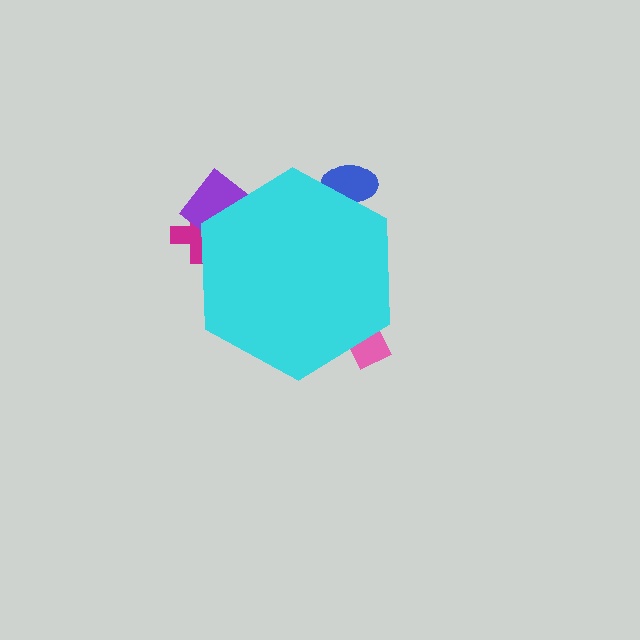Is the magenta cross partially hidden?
Yes, the magenta cross is partially hidden behind the cyan hexagon.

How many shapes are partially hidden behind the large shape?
4 shapes are partially hidden.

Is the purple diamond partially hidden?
Yes, the purple diamond is partially hidden behind the cyan hexagon.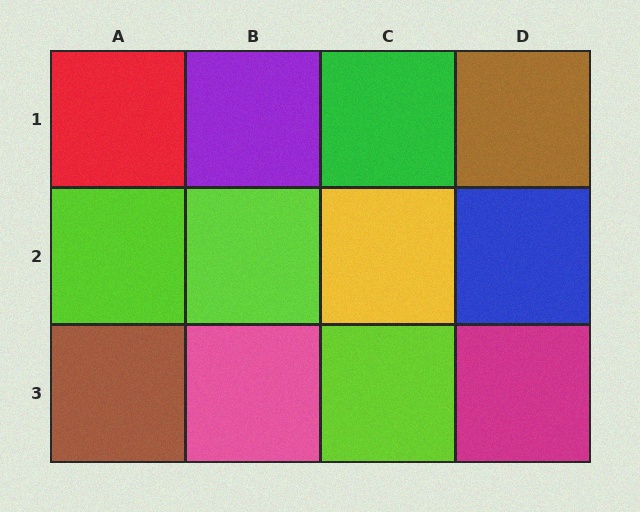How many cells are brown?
2 cells are brown.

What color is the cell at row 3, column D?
Magenta.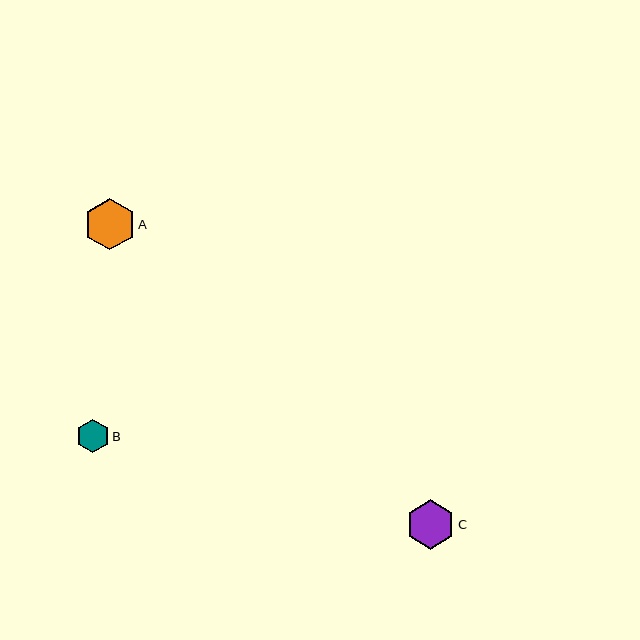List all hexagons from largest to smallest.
From largest to smallest: A, C, B.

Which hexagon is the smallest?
Hexagon B is the smallest with a size of approximately 33 pixels.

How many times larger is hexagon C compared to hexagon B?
Hexagon C is approximately 1.5 times the size of hexagon B.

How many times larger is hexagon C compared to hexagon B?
Hexagon C is approximately 1.5 times the size of hexagon B.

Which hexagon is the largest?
Hexagon A is the largest with a size of approximately 51 pixels.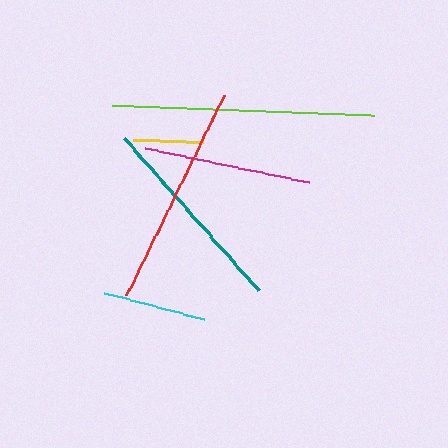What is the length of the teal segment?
The teal segment is approximately 203 pixels long.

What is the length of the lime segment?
The lime segment is approximately 262 pixels long.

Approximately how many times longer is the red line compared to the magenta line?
The red line is approximately 1.3 times the length of the magenta line.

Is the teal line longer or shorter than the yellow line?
The teal line is longer than the yellow line.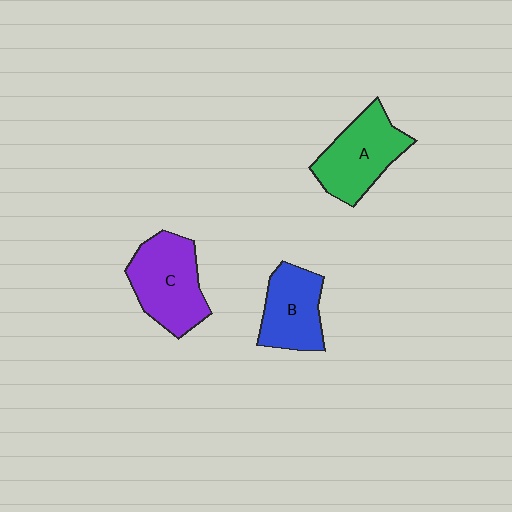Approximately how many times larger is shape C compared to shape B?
Approximately 1.3 times.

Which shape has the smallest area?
Shape B (blue).